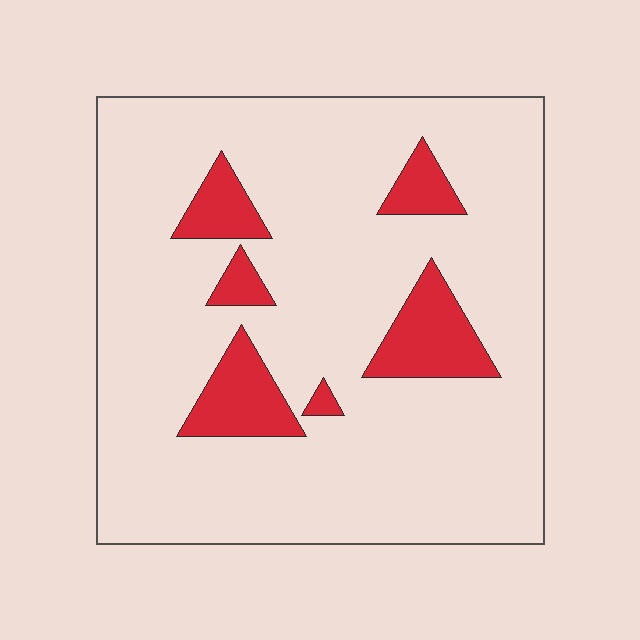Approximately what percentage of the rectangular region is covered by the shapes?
Approximately 15%.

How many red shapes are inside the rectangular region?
6.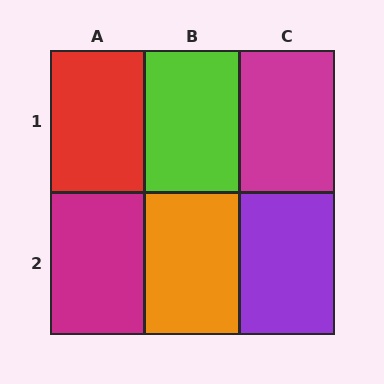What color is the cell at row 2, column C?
Purple.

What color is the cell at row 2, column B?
Orange.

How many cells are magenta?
2 cells are magenta.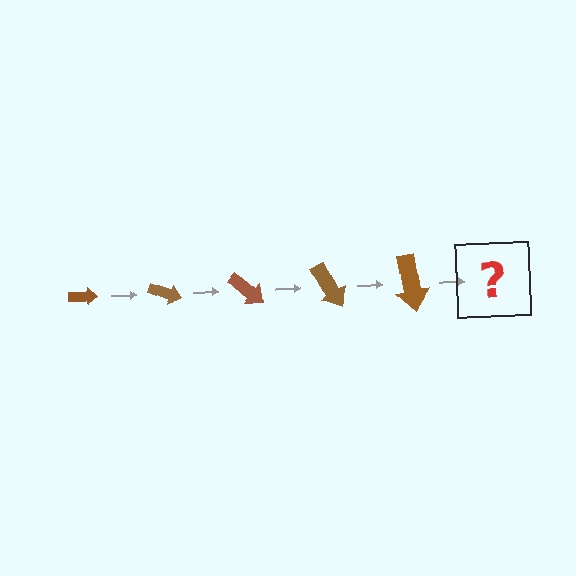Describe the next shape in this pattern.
It should be an arrow, larger than the previous one and rotated 100 degrees from the start.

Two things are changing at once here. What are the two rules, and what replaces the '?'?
The two rules are that the arrow grows larger each step and it rotates 20 degrees each step. The '?' should be an arrow, larger than the previous one and rotated 100 degrees from the start.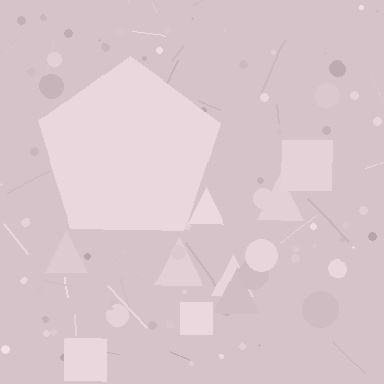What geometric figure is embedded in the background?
A pentagon is embedded in the background.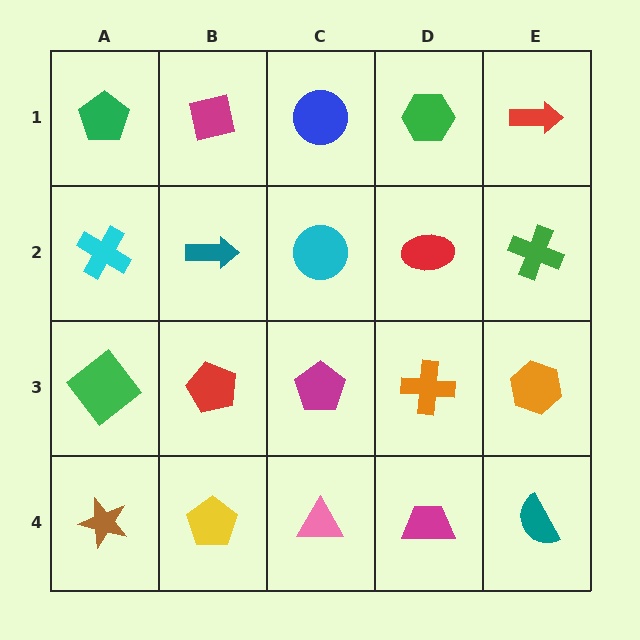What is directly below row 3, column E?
A teal semicircle.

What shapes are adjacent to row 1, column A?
A cyan cross (row 2, column A), a magenta square (row 1, column B).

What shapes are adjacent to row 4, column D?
An orange cross (row 3, column D), a pink triangle (row 4, column C), a teal semicircle (row 4, column E).